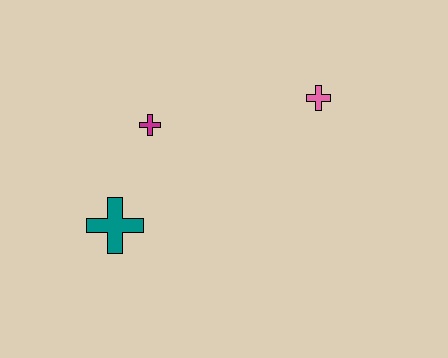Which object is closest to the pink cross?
The magenta cross is closest to the pink cross.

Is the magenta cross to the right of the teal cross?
Yes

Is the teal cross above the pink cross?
No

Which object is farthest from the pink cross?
The teal cross is farthest from the pink cross.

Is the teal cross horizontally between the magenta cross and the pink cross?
No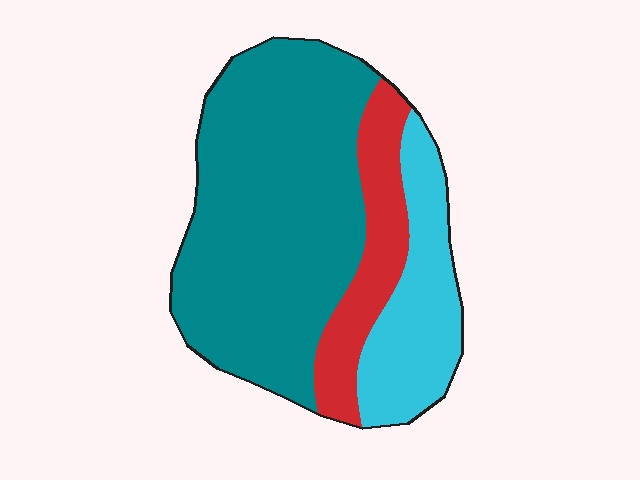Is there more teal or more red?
Teal.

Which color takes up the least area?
Red, at roughly 15%.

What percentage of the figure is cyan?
Cyan takes up between a sixth and a third of the figure.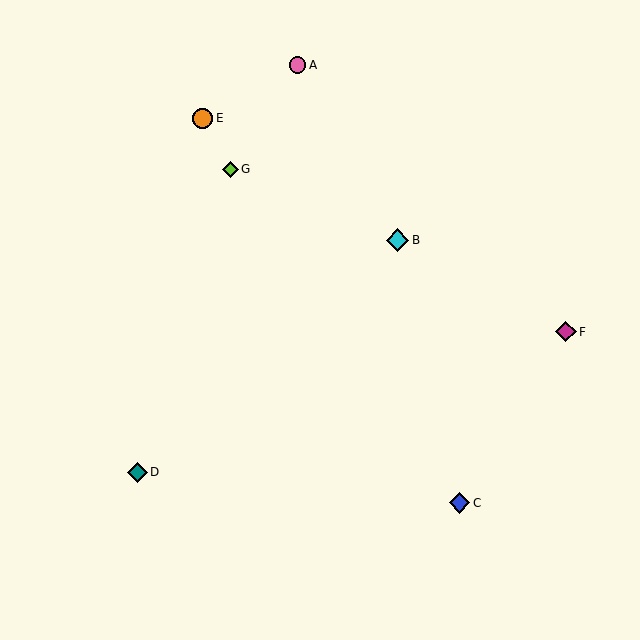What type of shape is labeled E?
Shape E is an orange circle.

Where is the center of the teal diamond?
The center of the teal diamond is at (138, 472).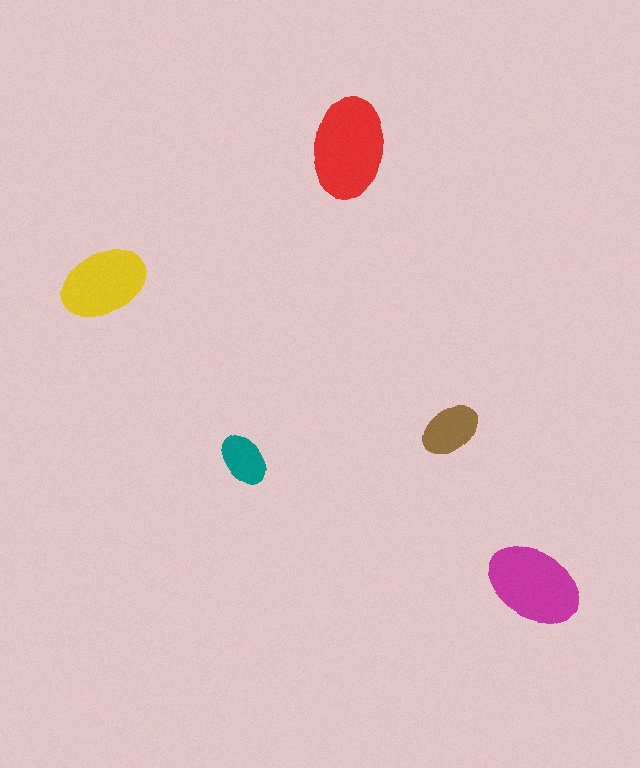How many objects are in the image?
There are 5 objects in the image.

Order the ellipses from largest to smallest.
the red one, the magenta one, the yellow one, the brown one, the teal one.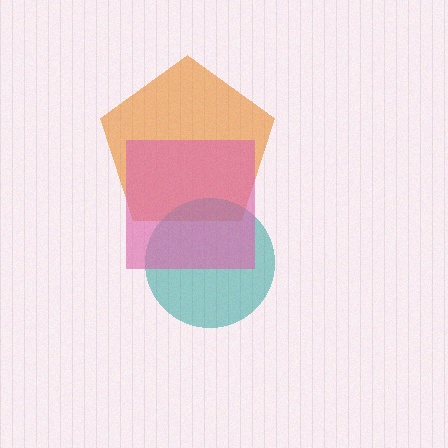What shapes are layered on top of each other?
The layered shapes are: an orange pentagon, a teal circle, a pink square.